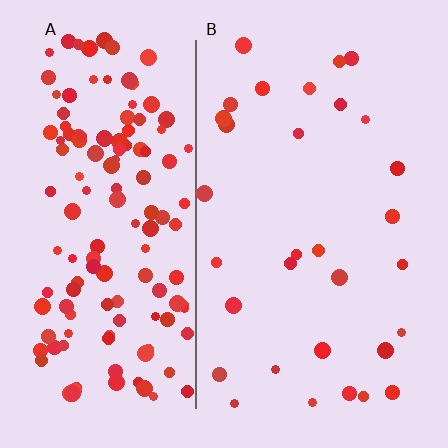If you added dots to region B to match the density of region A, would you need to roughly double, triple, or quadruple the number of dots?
Approximately quadruple.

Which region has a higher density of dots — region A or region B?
A (the left).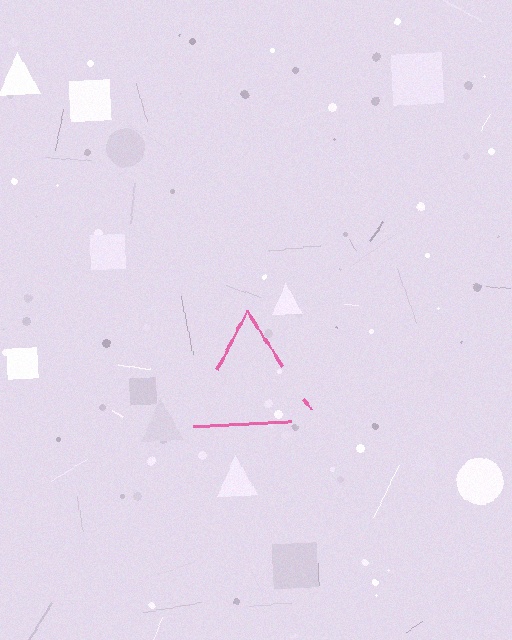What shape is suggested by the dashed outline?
The dashed outline suggests a triangle.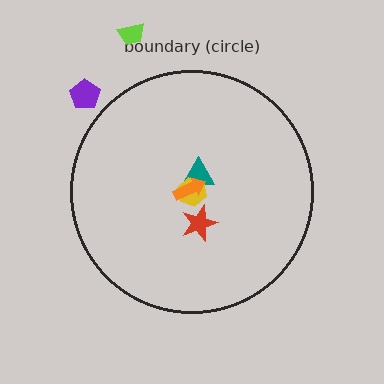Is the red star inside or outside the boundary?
Inside.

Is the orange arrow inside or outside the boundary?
Inside.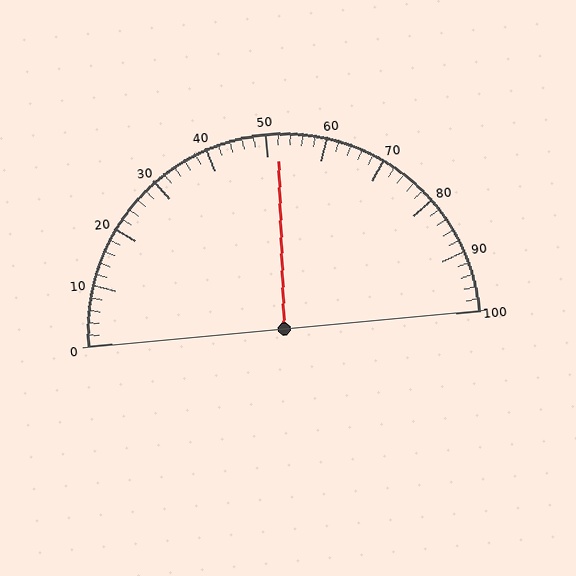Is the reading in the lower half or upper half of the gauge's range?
The reading is in the upper half of the range (0 to 100).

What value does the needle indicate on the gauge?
The needle indicates approximately 52.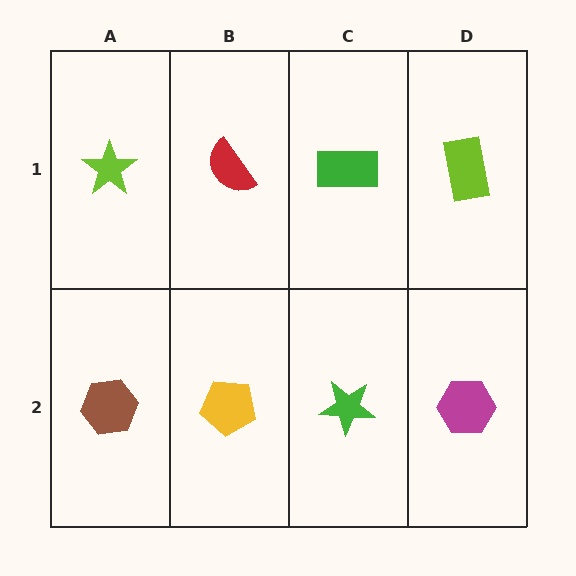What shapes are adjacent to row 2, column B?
A red semicircle (row 1, column B), a brown hexagon (row 2, column A), a green star (row 2, column C).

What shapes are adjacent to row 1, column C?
A green star (row 2, column C), a red semicircle (row 1, column B), a lime rectangle (row 1, column D).